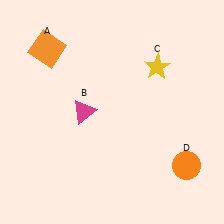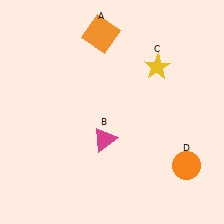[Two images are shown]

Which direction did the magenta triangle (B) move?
The magenta triangle (B) moved down.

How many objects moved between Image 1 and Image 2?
2 objects moved between the two images.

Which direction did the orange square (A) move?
The orange square (A) moved right.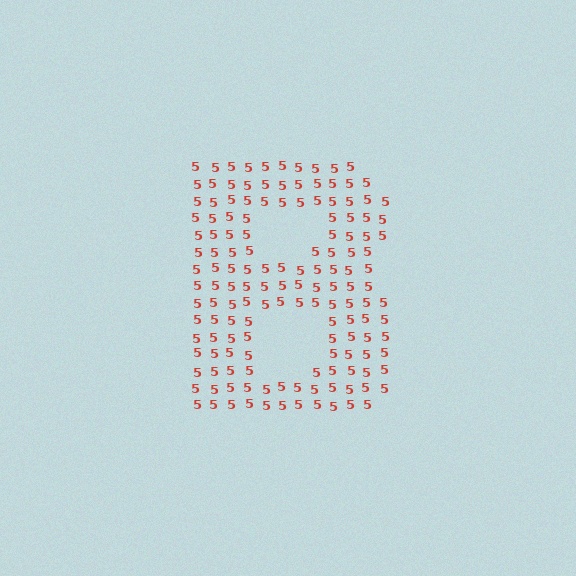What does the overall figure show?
The overall figure shows the letter B.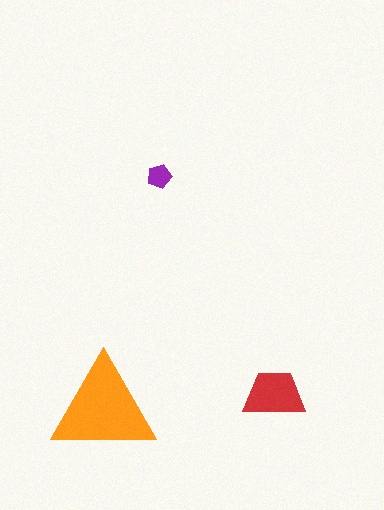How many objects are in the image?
There are 3 objects in the image.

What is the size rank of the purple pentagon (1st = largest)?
3rd.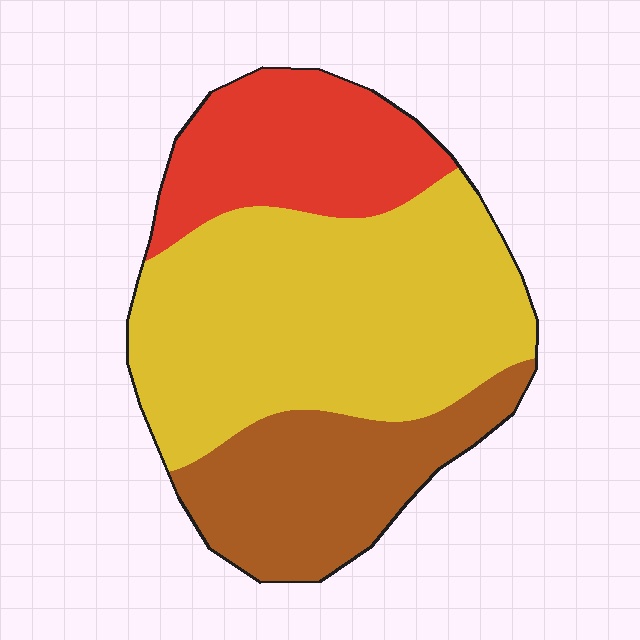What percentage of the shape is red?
Red covers 23% of the shape.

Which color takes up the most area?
Yellow, at roughly 55%.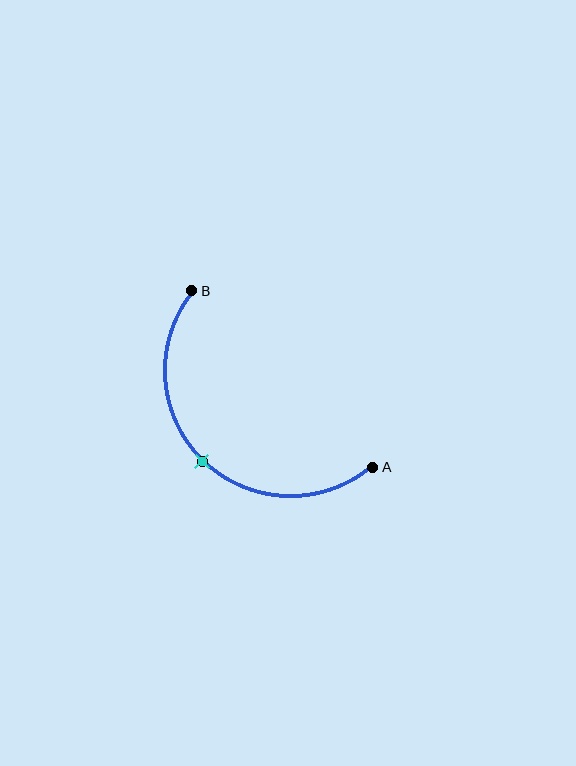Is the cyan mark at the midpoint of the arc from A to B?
Yes. The cyan mark lies on the arc at equal arc-length from both A and B — it is the arc midpoint.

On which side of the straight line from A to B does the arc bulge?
The arc bulges below and to the left of the straight line connecting A and B.